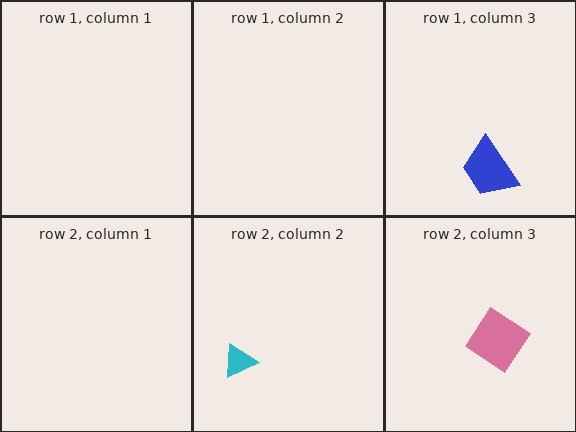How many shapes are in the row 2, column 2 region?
1.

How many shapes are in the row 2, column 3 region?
1.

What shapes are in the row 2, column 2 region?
The cyan triangle.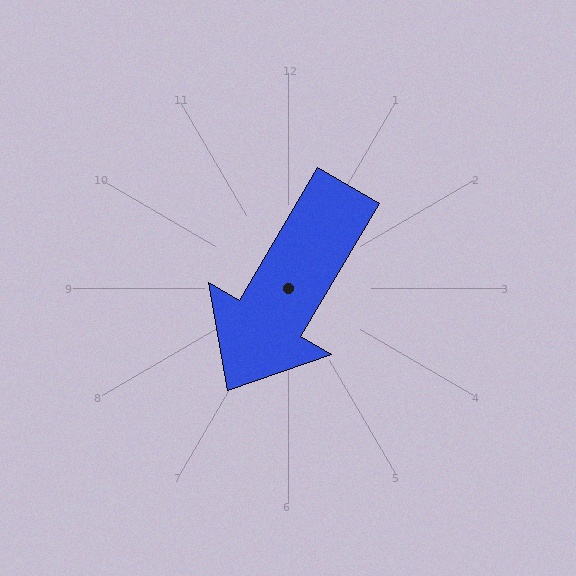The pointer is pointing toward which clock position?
Roughly 7 o'clock.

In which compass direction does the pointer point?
Southwest.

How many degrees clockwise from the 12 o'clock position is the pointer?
Approximately 210 degrees.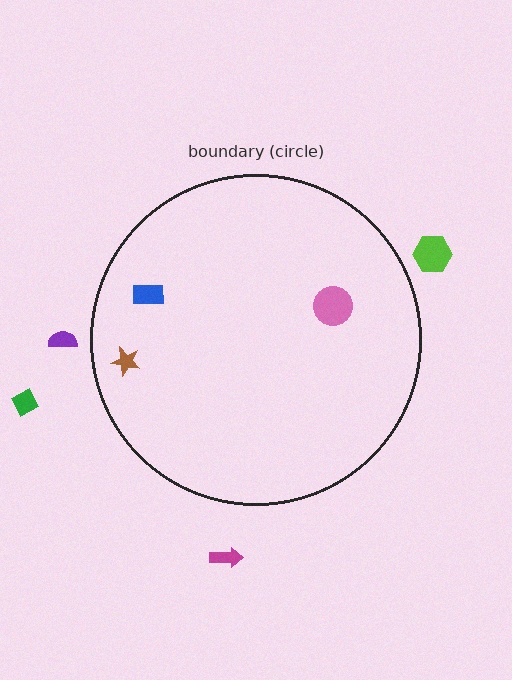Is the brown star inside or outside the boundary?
Inside.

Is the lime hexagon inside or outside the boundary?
Outside.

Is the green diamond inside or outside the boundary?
Outside.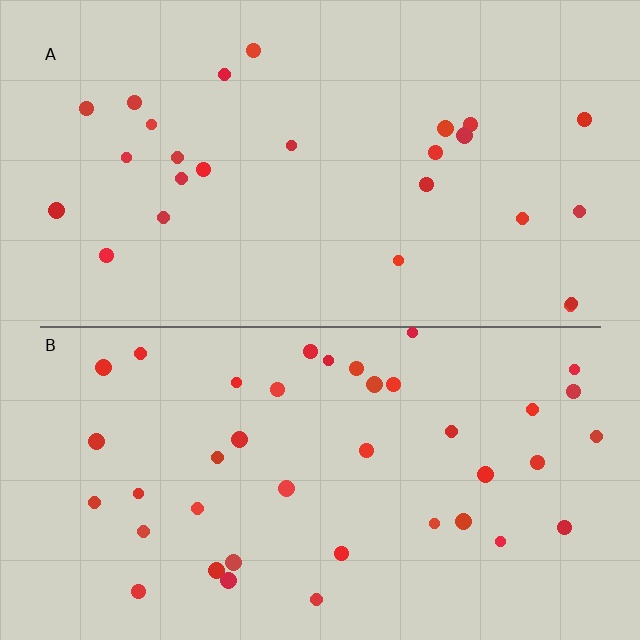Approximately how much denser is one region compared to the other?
Approximately 1.6× — region B over region A.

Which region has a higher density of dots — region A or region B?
B (the bottom).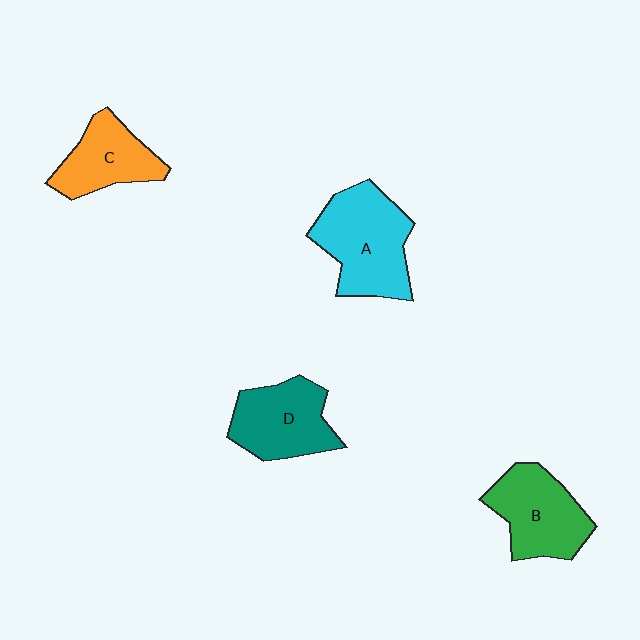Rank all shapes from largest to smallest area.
From largest to smallest: A (cyan), B (green), D (teal), C (orange).